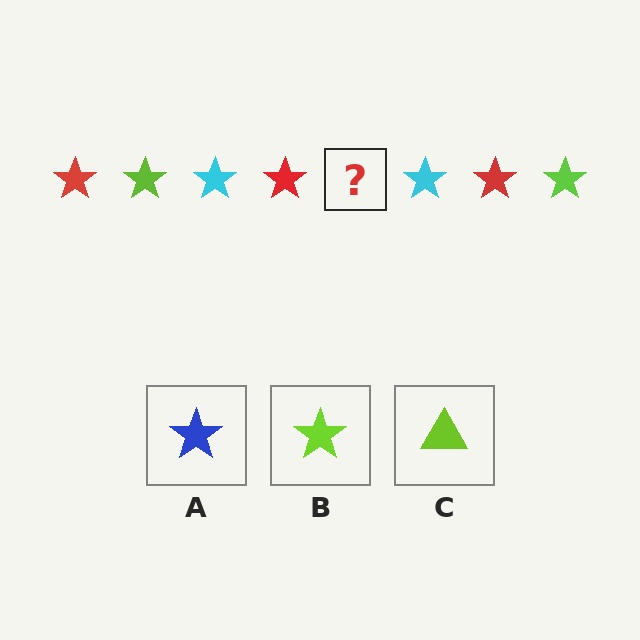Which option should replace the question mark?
Option B.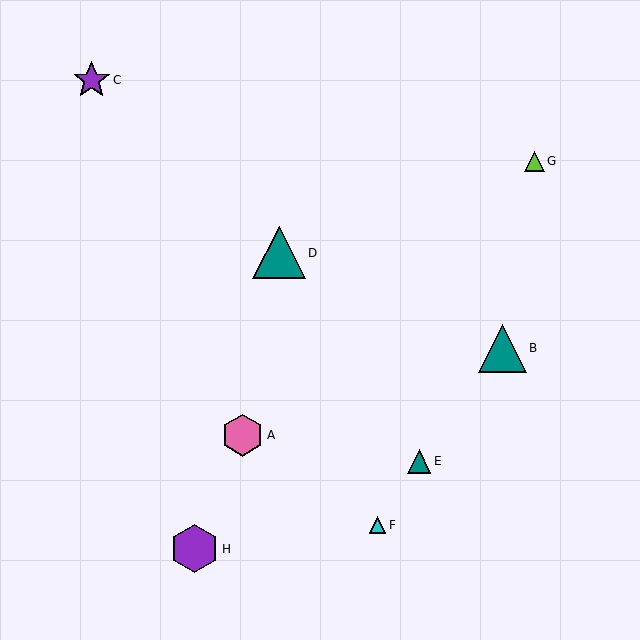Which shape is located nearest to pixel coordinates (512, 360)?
The teal triangle (labeled B) at (502, 348) is nearest to that location.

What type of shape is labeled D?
Shape D is a teal triangle.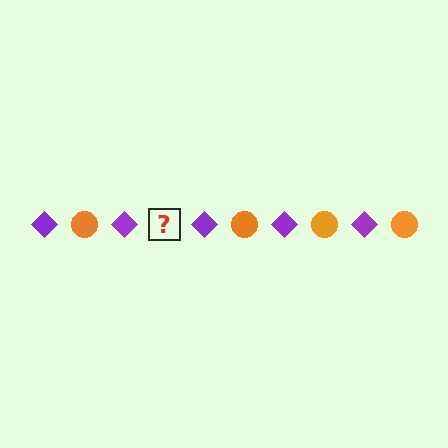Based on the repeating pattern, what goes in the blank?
The blank should be an orange circle.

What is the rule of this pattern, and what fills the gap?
The rule is that the pattern alternates between purple diamond and orange circle. The gap should be filled with an orange circle.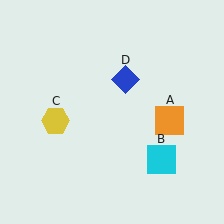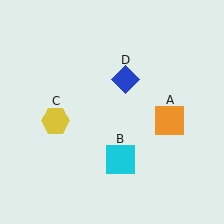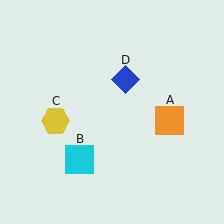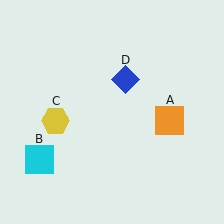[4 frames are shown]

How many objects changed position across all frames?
1 object changed position: cyan square (object B).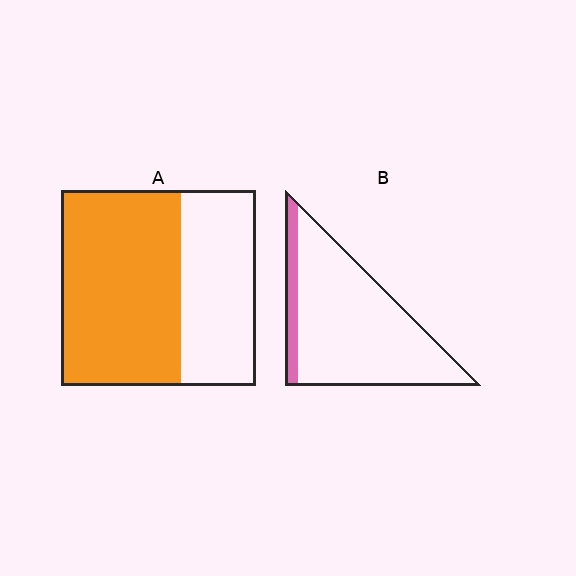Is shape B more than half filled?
No.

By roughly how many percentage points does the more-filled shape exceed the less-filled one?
By roughly 50 percentage points (A over B).